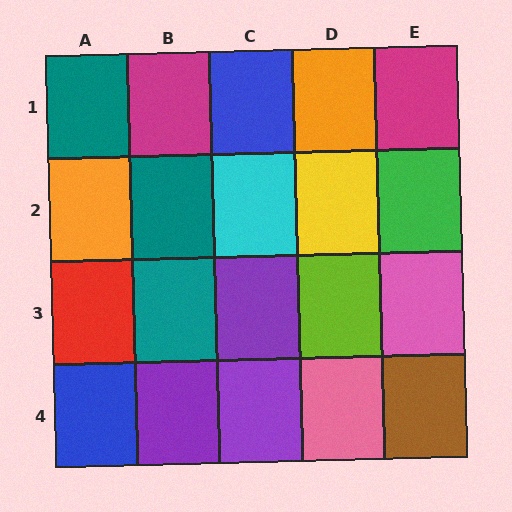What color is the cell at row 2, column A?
Orange.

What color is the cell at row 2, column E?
Green.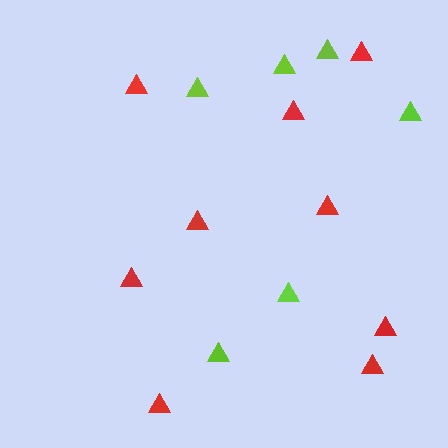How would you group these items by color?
There are 2 groups: one group of red triangles (9) and one group of lime triangles (6).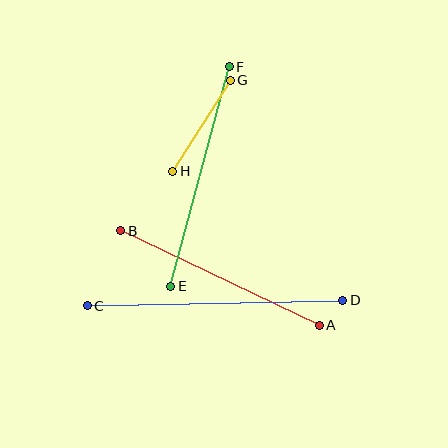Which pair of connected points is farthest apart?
Points C and D are farthest apart.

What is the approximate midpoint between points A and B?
The midpoint is at approximately (220, 278) pixels.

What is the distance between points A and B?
The distance is approximately 220 pixels.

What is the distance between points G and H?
The distance is approximately 108 pixels.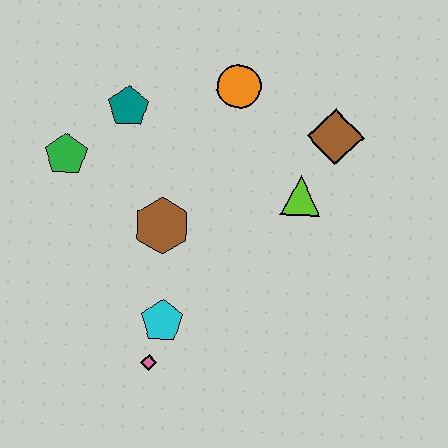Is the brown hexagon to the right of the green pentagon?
Yes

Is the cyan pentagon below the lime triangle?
Yes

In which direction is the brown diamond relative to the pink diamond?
The brown diamond is above the pink diamond.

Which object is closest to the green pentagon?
The teal pentagon is closest to the green pentagon.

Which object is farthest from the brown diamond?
The pink diamond is farthest from the brown diamond.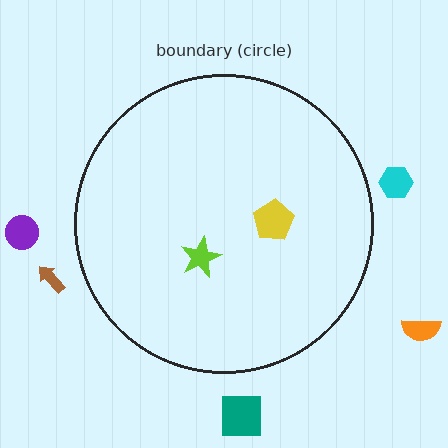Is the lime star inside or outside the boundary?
Inside.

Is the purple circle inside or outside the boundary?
Outside.